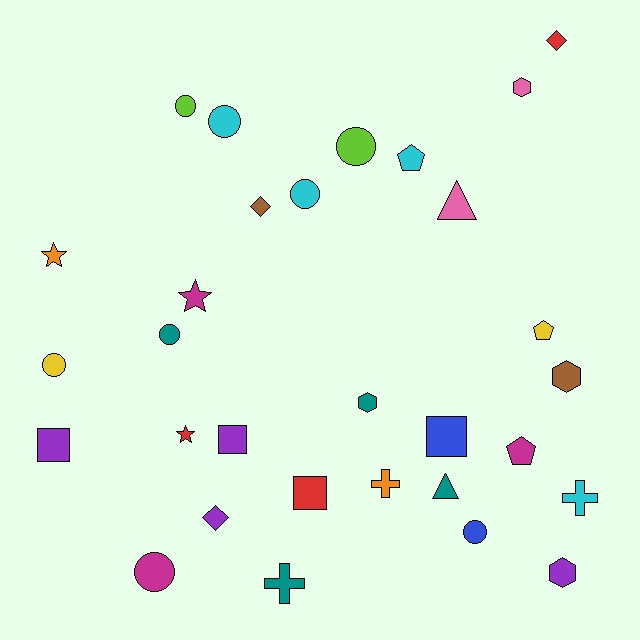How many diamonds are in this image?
There are 3 diamonds.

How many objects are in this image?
There are 30 objects.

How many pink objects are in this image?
There are 2 pink objects.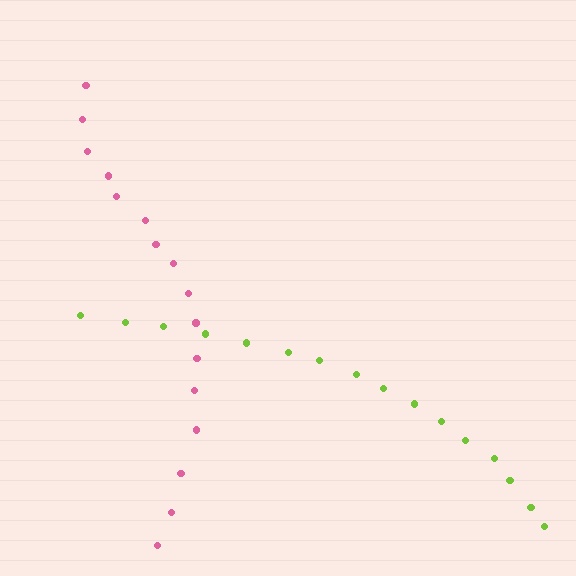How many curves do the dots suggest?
There are 2 distinct paths.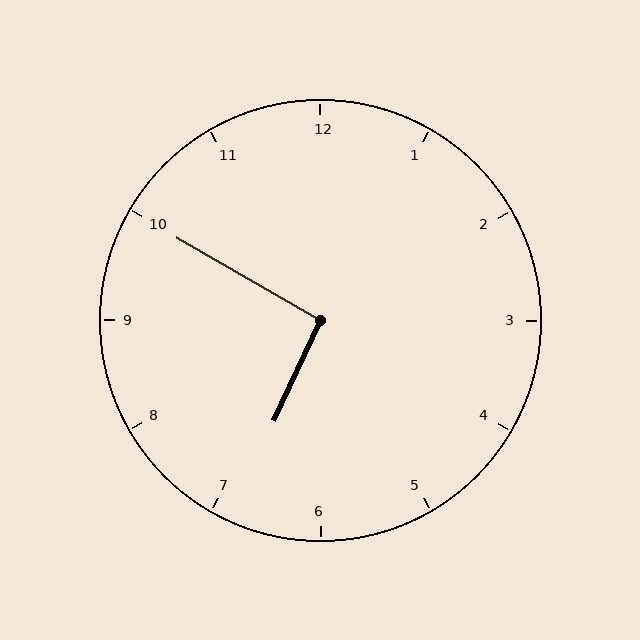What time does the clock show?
6:50.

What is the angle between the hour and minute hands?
Approximately 95 degrees.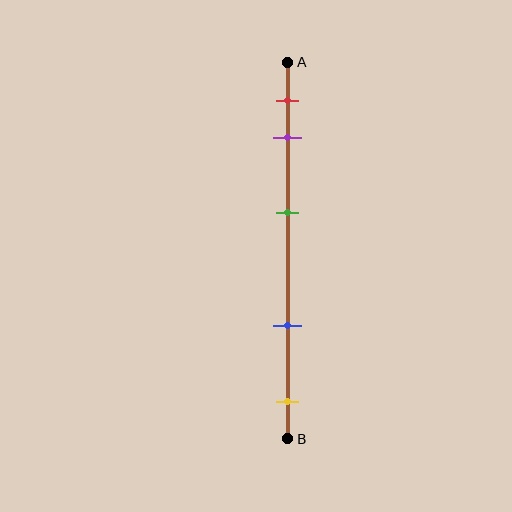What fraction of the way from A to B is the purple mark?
The purple mark is approximately 20% (0.2) of the way from A to B.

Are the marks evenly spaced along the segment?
No, the marks are not evenly spaced.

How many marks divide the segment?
There are 5 marks dividing the segment.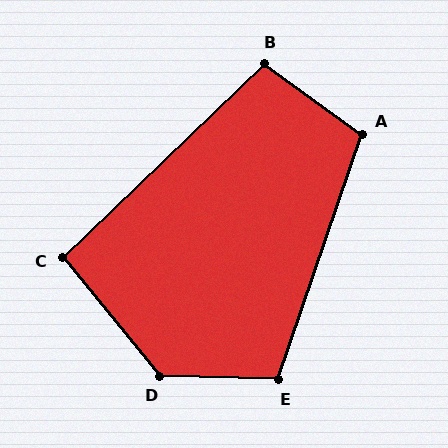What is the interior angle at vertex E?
Approximately 107 degrees (obtuse).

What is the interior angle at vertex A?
Approximately 107 degrees (obtuse).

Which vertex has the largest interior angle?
D, at approximately 131 degrees.